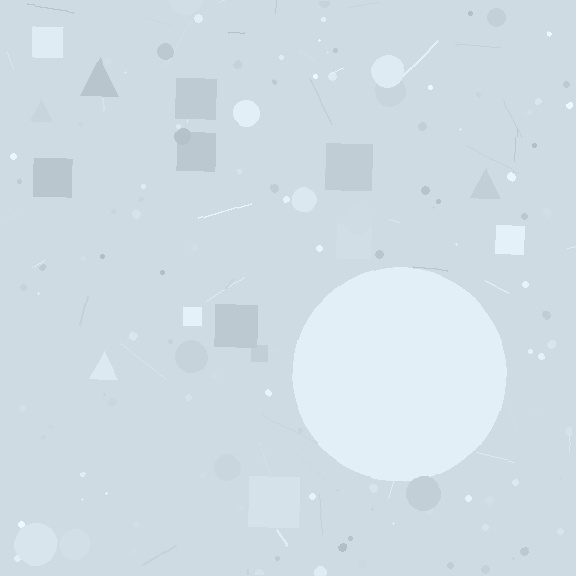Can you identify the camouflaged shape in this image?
The camouflaged shape is a circle.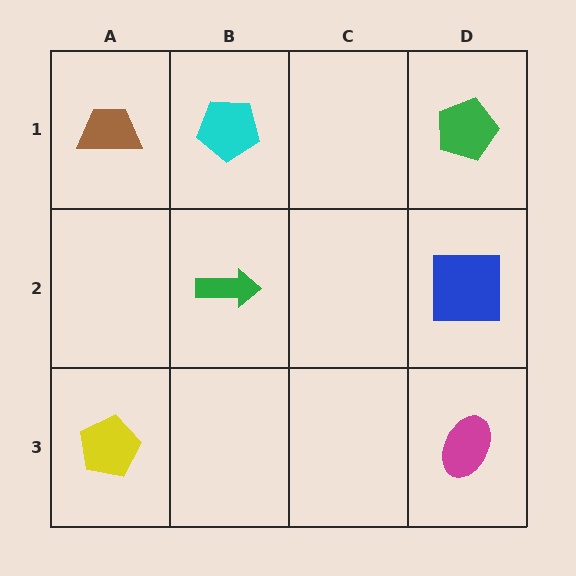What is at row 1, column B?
A cyan pentagon.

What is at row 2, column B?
A green arrow.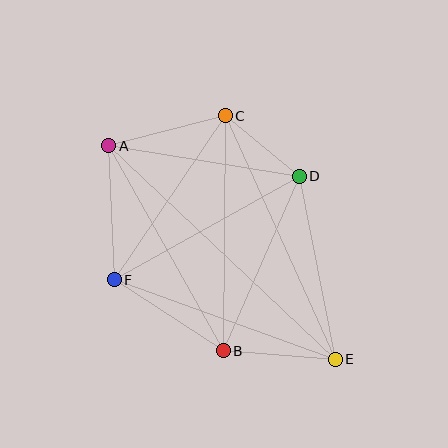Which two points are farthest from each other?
Points A and E are farthest from each other.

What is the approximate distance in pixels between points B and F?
The distance between B and F is approximately 130 pixels.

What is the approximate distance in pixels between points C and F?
The distance between C and F is approximately 198 pixels.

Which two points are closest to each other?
Points C and D are closest to each other.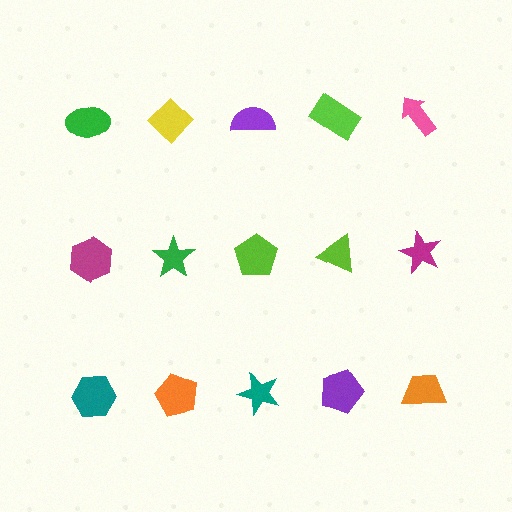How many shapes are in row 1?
5 shapes.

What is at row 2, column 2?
A green star.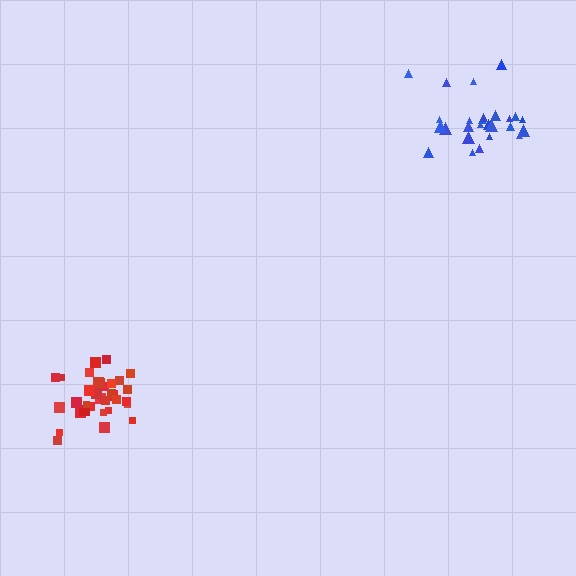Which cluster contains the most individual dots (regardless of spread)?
Red (34).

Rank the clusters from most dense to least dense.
red, blue.